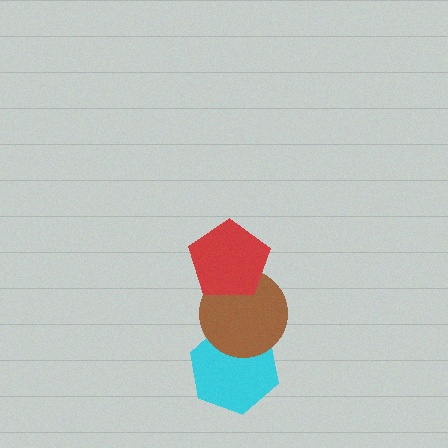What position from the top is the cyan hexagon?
The cyan hexagon is 3rd from the top.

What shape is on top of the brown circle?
The red pentagon is on top of the brown circle.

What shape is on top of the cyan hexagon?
The brown circle is on top of the cyan hexagon.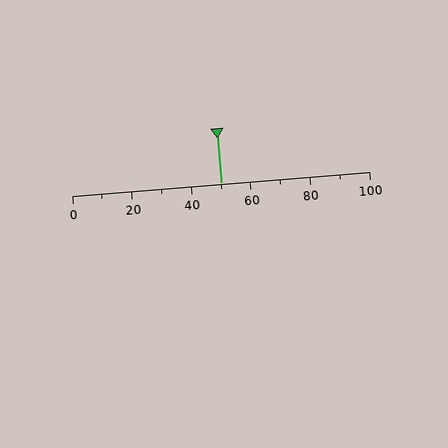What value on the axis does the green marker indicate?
The marker indicates approximately 50.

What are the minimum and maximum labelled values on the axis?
The axis runs from 0 to 100.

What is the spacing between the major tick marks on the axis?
The major ticks are spaced 20 apart.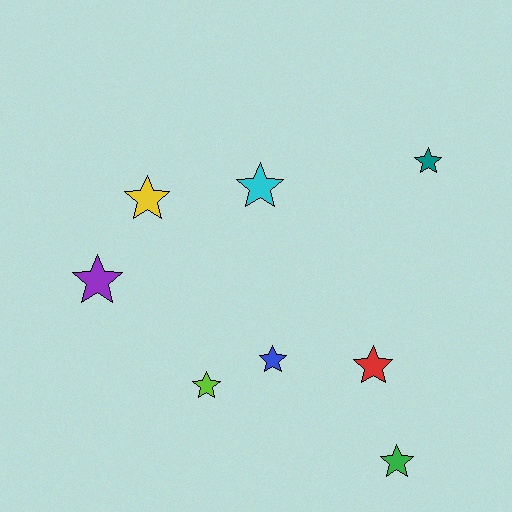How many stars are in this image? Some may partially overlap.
There are 8 stars.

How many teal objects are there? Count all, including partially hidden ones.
There is 1 teal object.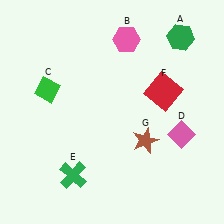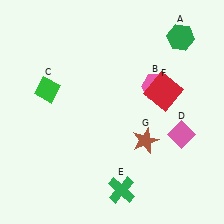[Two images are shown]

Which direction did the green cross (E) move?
The green cross (E) moved right.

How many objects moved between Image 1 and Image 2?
2 objects moved between the two images.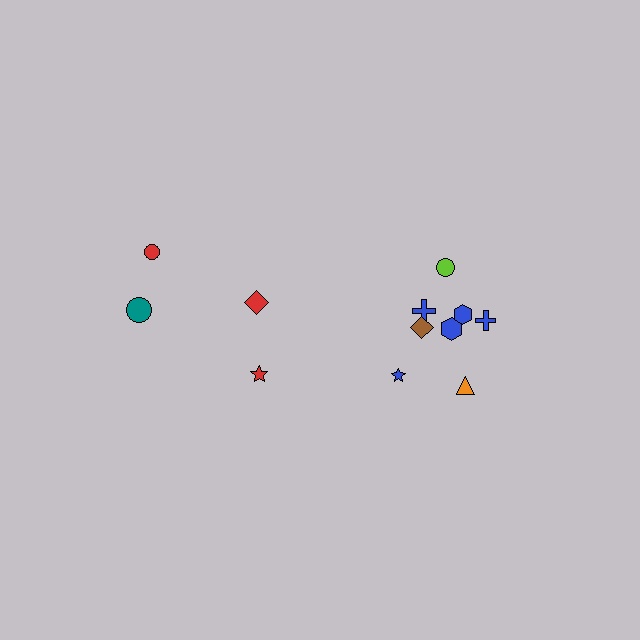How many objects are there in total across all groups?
There are 12 objects.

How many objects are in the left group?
There are 4 objects.